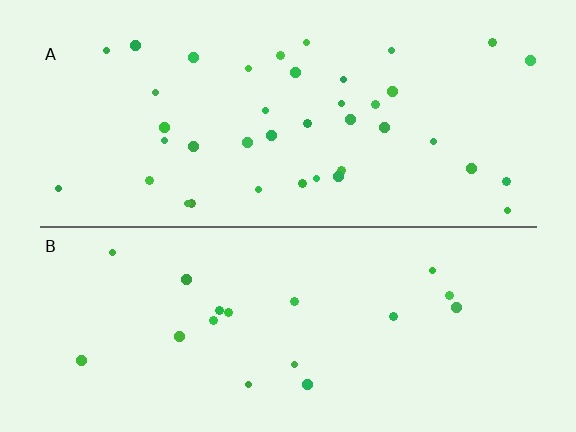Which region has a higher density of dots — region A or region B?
A (the top).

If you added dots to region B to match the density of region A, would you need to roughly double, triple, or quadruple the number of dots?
Approximately double.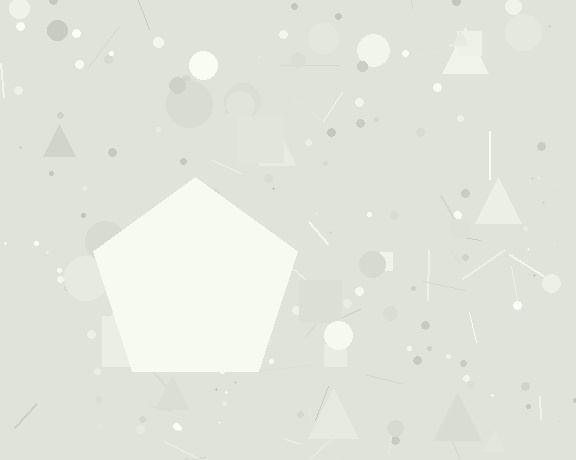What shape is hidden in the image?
A pentagon is hidden in the image.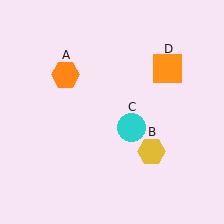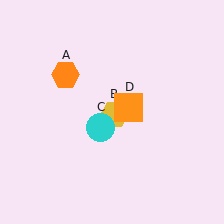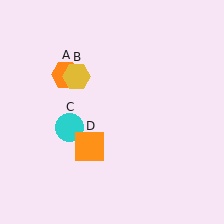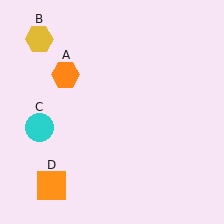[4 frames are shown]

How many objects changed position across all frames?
3 objects changed position: yellow hexagon (object B), cyan circle (object C), orange square (object D).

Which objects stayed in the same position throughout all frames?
Orange hexagon (object A) remained stationary.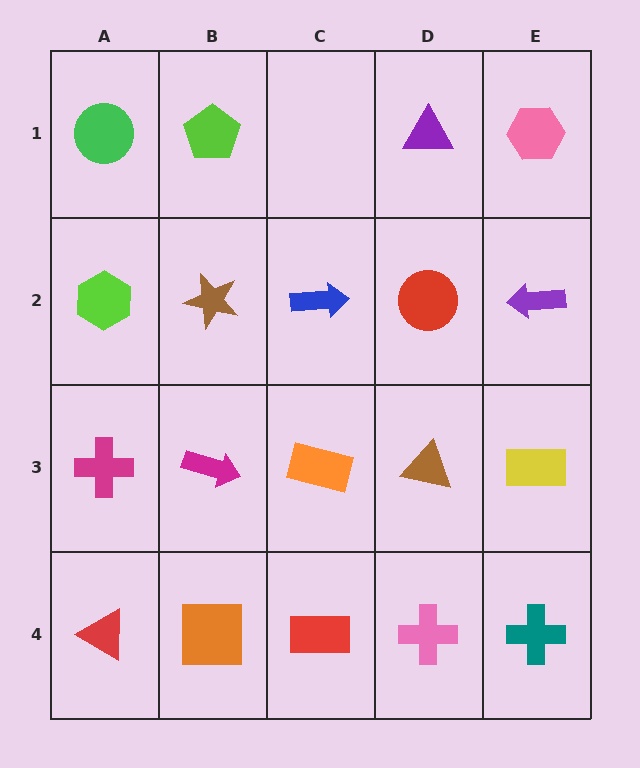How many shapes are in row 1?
4 shapes.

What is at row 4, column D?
A pink cross.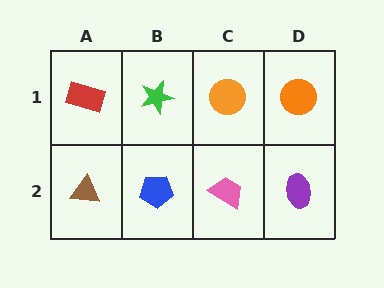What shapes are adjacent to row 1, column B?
A blue pentagon (row 2, column B), a red rectangle (row 1, column A), an orange circle (row 1, column C).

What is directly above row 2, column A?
A red rectangle.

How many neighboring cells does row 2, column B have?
3.